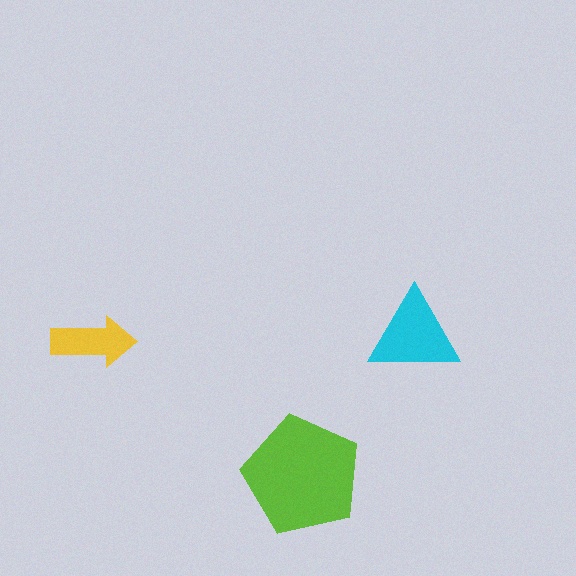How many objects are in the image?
There are 3 objects in the image.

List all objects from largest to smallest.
The lime pentagon, the cyan triangle, the yellow arrow.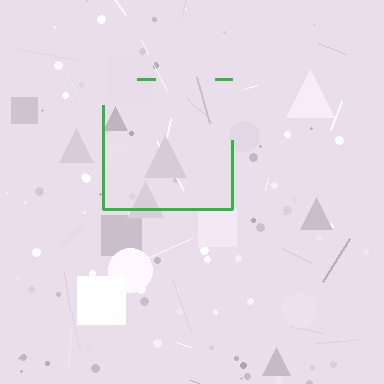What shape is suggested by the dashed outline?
The dashed outline suggests a square.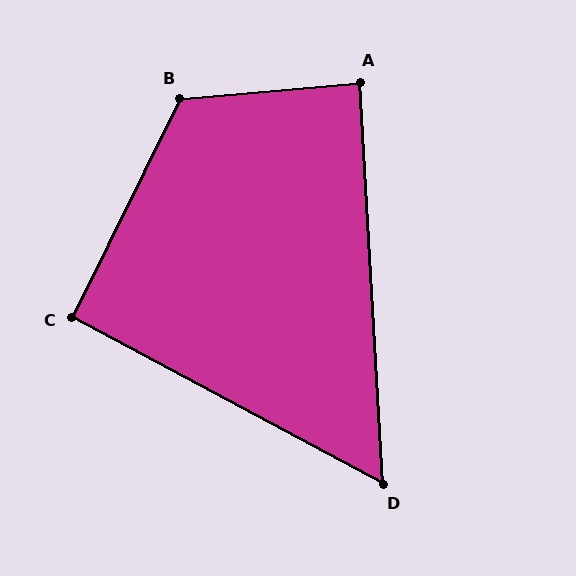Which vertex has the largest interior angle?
B, at approximately 121 degrees.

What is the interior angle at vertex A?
Approximately 88 degrees (approximately right).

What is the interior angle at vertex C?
Approximately 92 degrees (approximately right).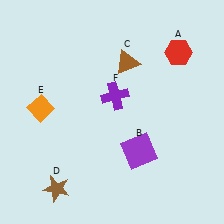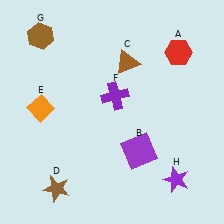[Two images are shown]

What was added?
A brown hexagon (G), a purple star (H) were added in Image 2.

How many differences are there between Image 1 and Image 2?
There are 2 differences between the two images.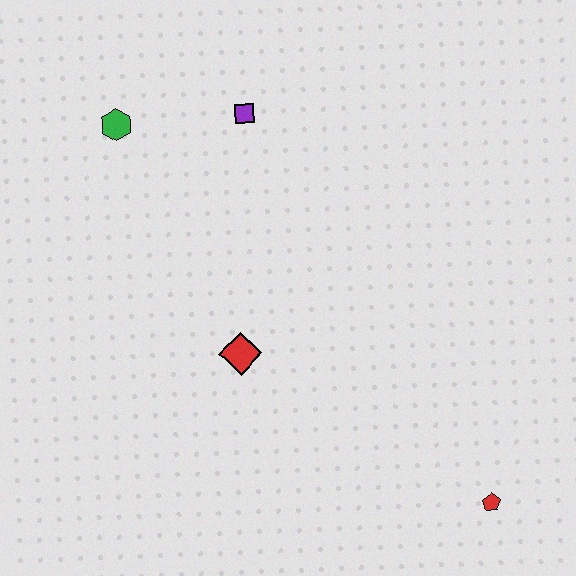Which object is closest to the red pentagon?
The red diamond is closest to the red pentagon.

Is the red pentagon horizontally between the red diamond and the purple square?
No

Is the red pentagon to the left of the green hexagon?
No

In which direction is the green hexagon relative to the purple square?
The green hexagon is to the left of the purple square.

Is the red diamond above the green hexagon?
No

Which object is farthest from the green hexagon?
The red pentagon is farthest from the green hexagon.